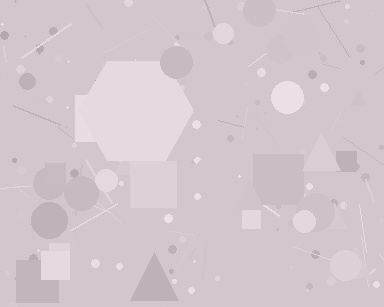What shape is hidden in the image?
A hexagon is hidden in the image.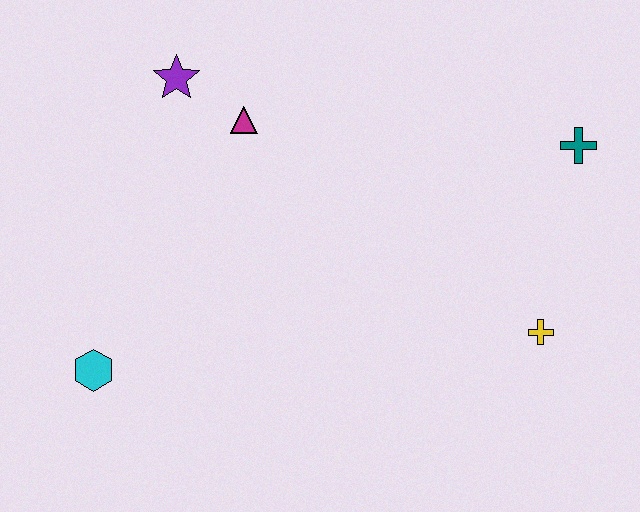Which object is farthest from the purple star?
The yellow cross is farthest from the purple star.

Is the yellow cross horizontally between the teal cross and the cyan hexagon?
Yes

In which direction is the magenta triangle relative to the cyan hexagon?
The magenta triangle is above the cyan hexagon.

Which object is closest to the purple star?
The magenta triangle is closest to the purple star.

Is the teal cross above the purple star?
No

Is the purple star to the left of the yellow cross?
Yes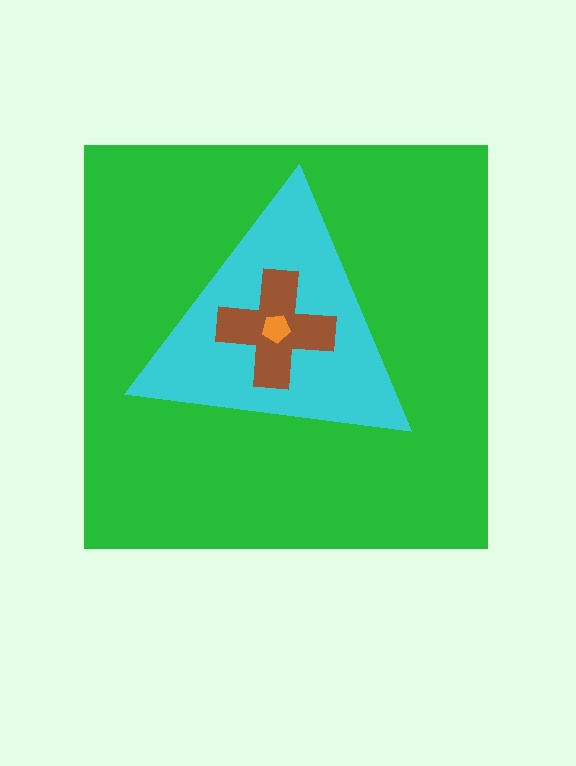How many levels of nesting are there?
4.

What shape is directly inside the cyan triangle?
The brown cross.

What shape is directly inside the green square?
The cyan triangle.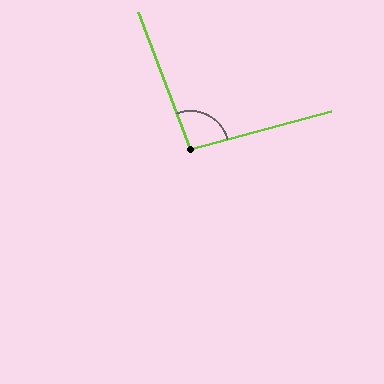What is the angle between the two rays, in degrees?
Approximately 96 degrees.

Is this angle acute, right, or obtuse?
It is obtuse.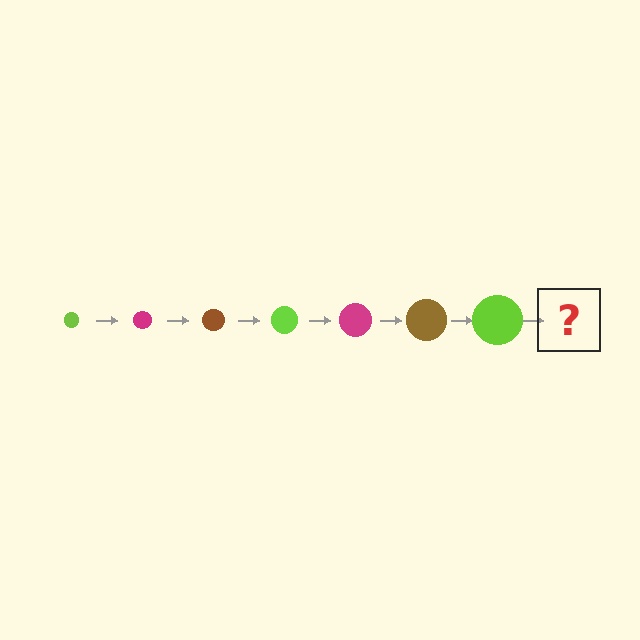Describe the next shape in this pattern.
It should be a magenta circle, larger than the previous one.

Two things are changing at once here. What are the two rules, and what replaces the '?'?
The two rules are that the circle grows larger each step and the color cycles through lime, magenta, and brown. The '?' should be a magenta circle, larger than the previous one.